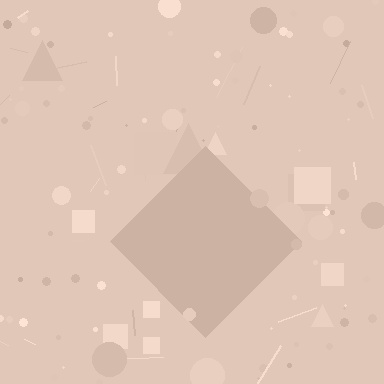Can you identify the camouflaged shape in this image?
The camouflaged shape is a diamond.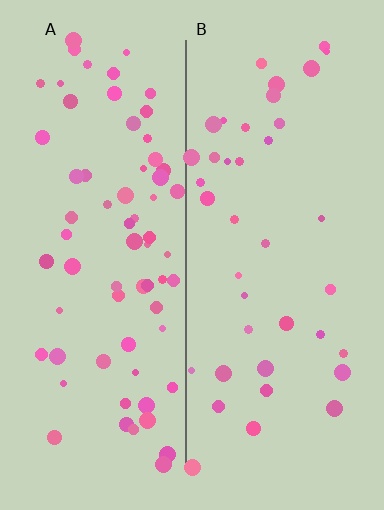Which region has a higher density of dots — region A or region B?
A (the left).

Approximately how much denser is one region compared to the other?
Approximately 1.8× — region A over region B.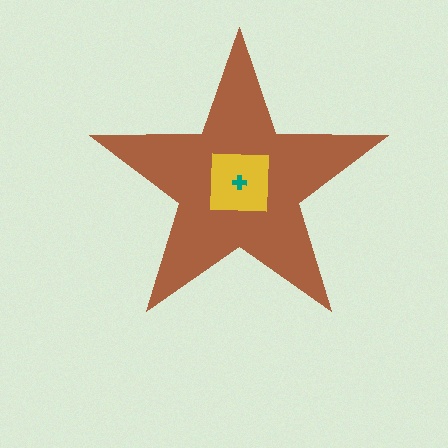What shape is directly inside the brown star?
The yellow square.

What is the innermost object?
The teal cross.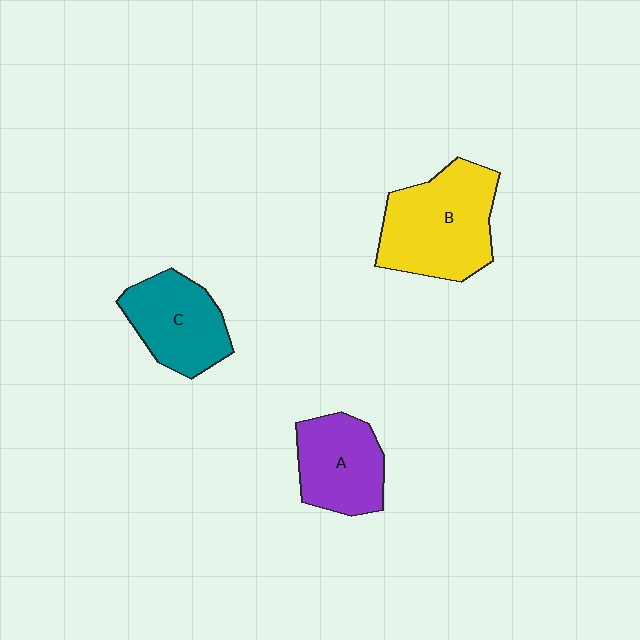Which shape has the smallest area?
Shape A (purple).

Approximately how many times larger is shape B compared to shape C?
Approximately 1.4 times.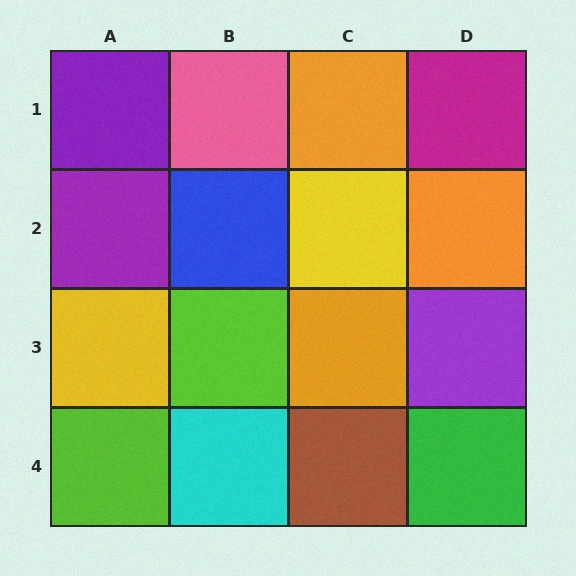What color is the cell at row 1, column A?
Purple.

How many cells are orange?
3 cells are orange.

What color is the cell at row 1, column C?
Orange.